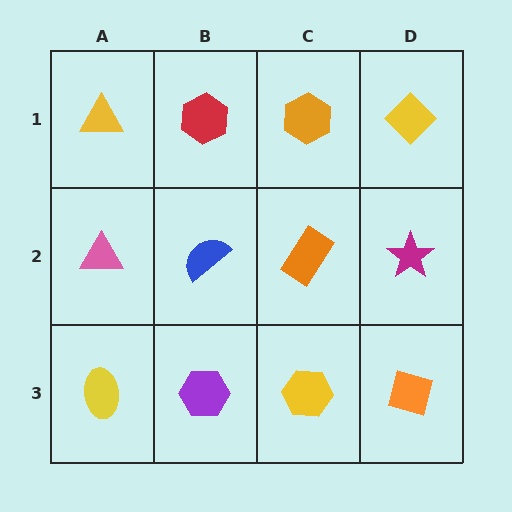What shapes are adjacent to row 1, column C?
An orange rectangle (row 2, column C), a red hexagon (row 1, column B), a yellow diamond (row 1, column D).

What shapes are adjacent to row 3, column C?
An orange rectangle (row 2, column C), a purple hexagon (row 3, column B), an orange diamond (row 3, column D).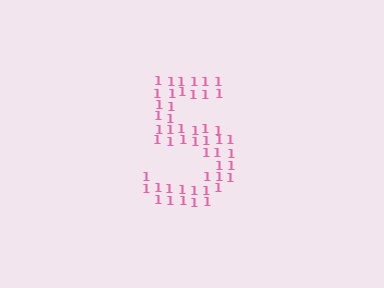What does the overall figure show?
The overall figure shows the digit 5.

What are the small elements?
The small elements are digit 1's.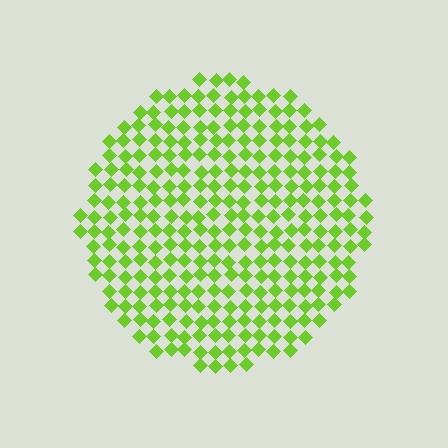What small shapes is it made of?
It is made of small diamonds.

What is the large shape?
The large shape is a circle.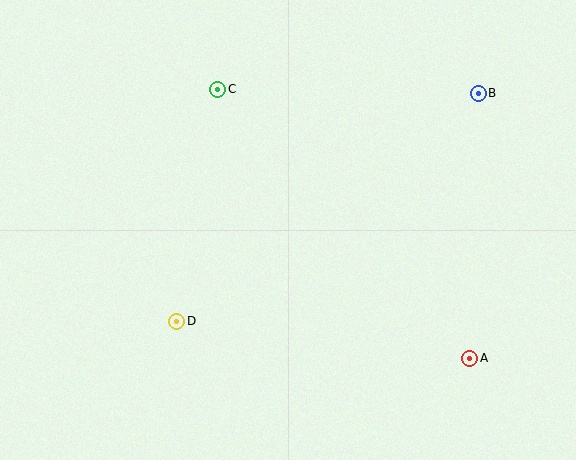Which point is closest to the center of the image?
Point D at (177, 321) is closest to the center.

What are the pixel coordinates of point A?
Point A is at (470, 358).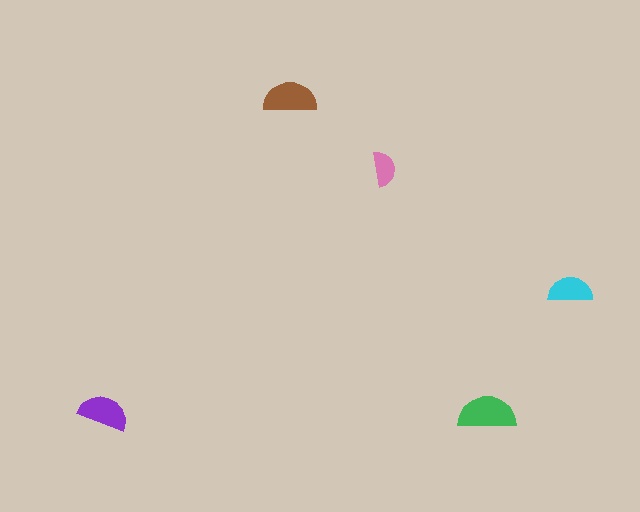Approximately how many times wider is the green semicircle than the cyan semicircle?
About 1.5 times wider.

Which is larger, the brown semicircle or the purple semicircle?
The brown one.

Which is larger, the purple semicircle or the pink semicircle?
The purple one.